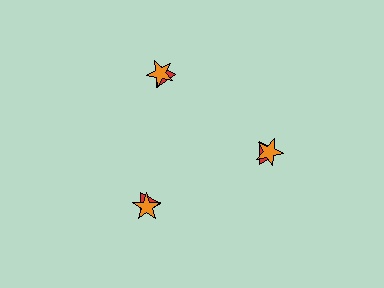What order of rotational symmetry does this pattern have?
This pattern has 3-fold rotational symmetry.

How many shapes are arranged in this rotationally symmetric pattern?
There are 6 shapes, arranged in 3 groups of 2.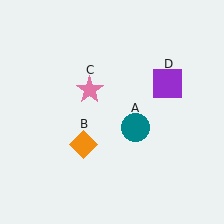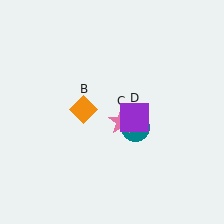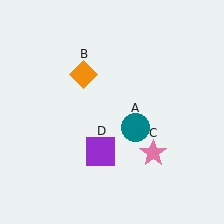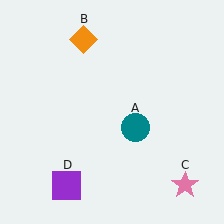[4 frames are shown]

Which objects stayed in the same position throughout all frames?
Teal circle (object A) remained stationary.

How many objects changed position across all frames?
3 objects changed position: orange diamond (object B), pink star (object C), purple square (object D).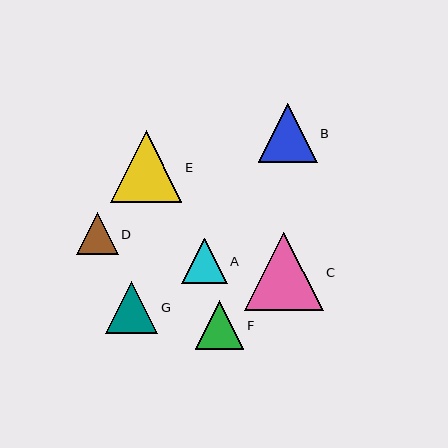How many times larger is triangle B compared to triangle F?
Triangle B is approximately 1.2 times the size of triangle F.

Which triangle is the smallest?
Triangle D is the smallest with a size of approximately 42 pixels.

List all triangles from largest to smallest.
From largest to smallest: C, E, B, G, F, A, D.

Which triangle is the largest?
Triangle C is the largest with a size of approximately 79 pixels.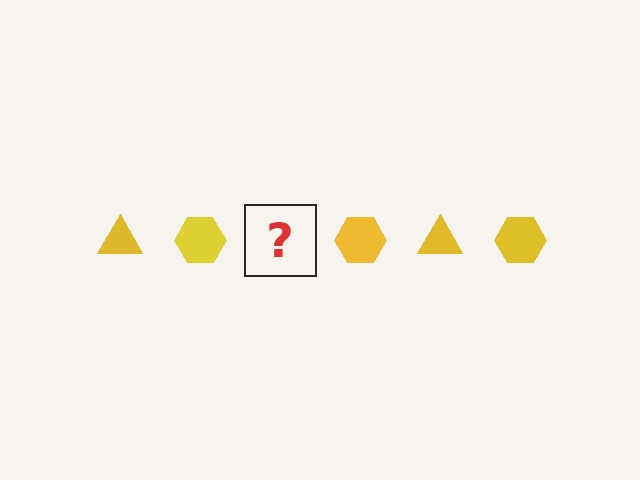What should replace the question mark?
The question mark should be replaced with a yellow triangle.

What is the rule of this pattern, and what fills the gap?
The rule is that the pattern cycles through triangle, hexagon shapes in yellow. The gap should be filled with a yellow triangle.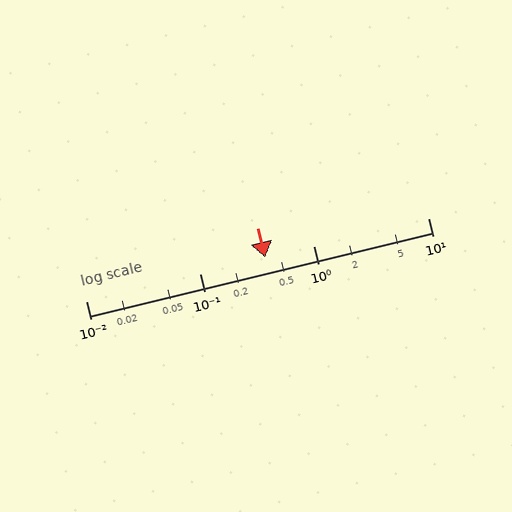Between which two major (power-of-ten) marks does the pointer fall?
The pointer is between 0.1 and 1.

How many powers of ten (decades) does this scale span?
The scale spans 3 decades, from 0.01 to 10.